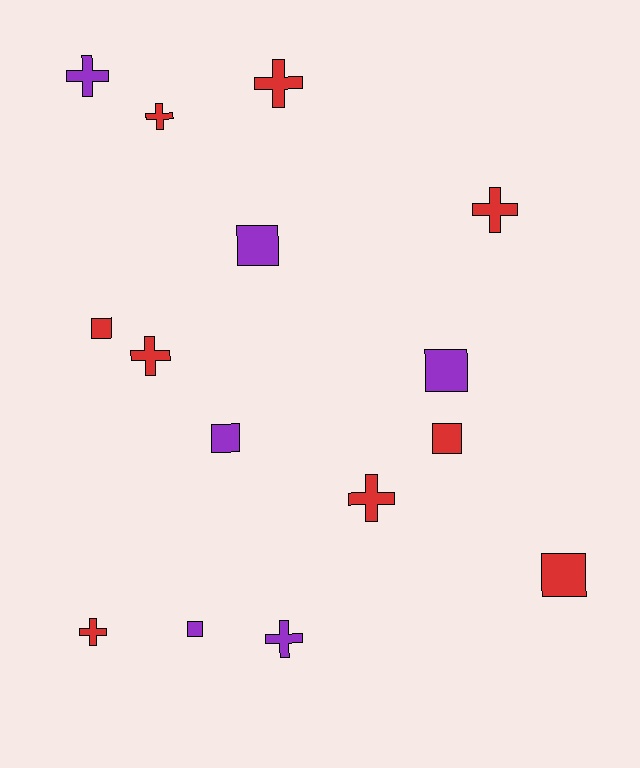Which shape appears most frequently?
Cross, with 8 objects.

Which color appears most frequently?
Red, with 9 objects.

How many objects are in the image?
There are 15 objects.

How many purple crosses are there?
There are 2 purple crosses.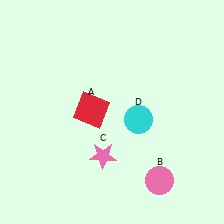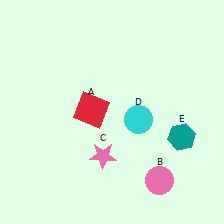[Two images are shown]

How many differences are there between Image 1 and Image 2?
There is 1 difference between the two images.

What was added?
A teal hexagon (E) was added in Image 2.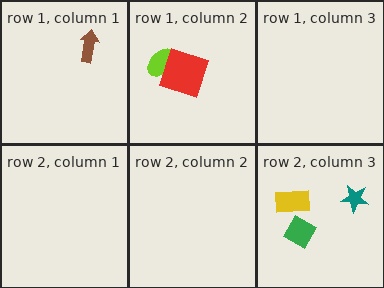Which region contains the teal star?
The row 2, column 3 region.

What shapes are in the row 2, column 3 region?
The green diamond, the teal star, the yellow rectangle.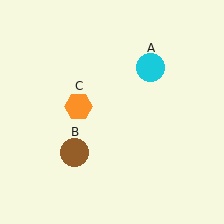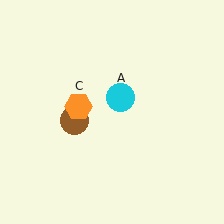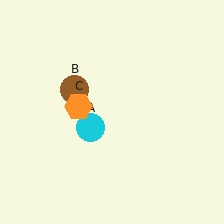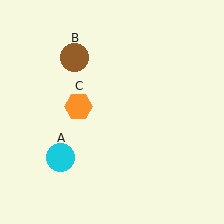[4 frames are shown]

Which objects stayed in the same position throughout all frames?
Orange hexagon (object C) remained stationary.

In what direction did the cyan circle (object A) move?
The cyan circle (object A) moved down and to the left.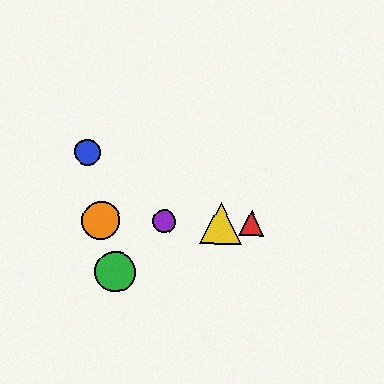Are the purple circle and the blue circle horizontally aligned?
No, the purple circle is at y≈222 and the blue circle is at y≈152.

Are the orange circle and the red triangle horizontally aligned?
Yes, both are at y≈220.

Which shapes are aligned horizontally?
The red triangle, the yellow triangle, the purple circle, the orange circle are aligned horizontally.